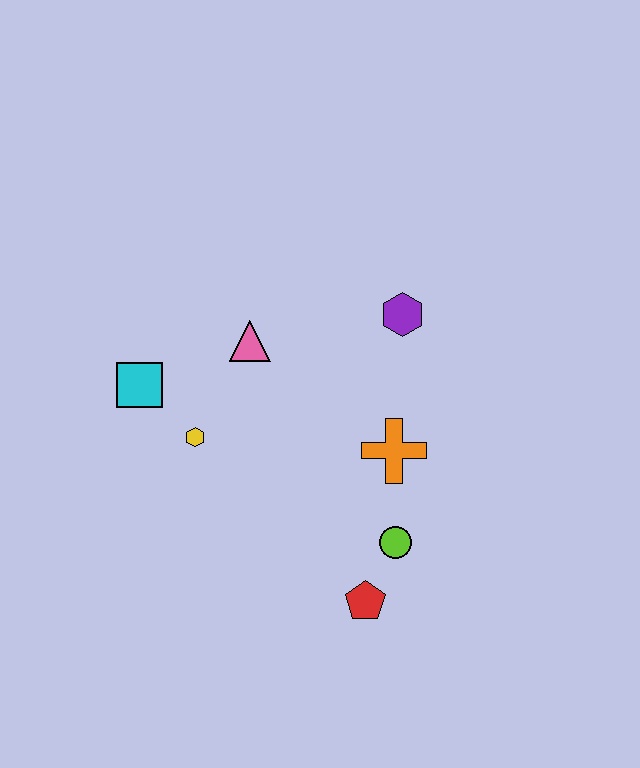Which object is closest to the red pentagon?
The lime circle is closest to the red pentagon.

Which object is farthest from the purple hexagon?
The red pentagon is farthest from the purple hexagon.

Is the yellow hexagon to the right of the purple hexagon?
No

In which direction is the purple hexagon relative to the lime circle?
The purple hexagon is above the lime circle.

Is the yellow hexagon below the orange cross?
No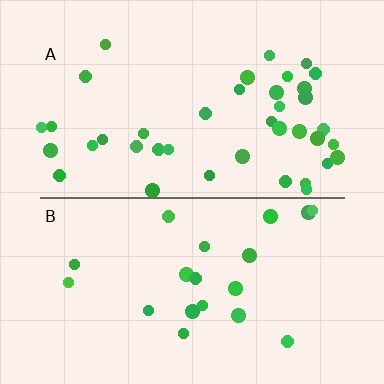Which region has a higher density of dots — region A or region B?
A (the top).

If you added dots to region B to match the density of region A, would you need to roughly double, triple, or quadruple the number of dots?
Approximately double.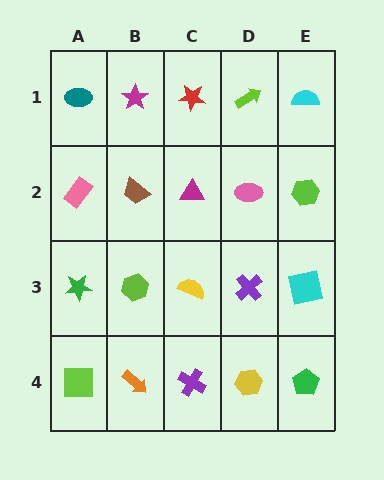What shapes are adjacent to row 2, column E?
A cyan semicircle (row 1, column E), a cyan square (row 3, column E), a pink ellipse (row 2, column D).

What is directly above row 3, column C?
A magenta triangle.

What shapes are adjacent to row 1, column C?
A magenta triangle (row 2, column C), a magenta star (row 1, column B), a lime arrow (row 1, column D).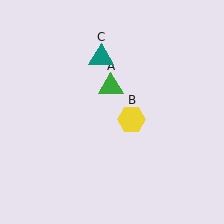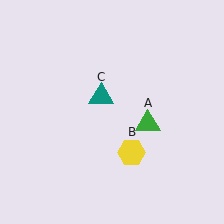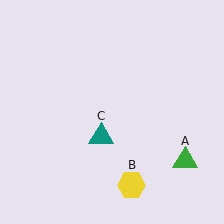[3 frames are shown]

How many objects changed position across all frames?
3 objects changed position: green triangle (object A), yellow hexagon (object B), teal triangle (object C).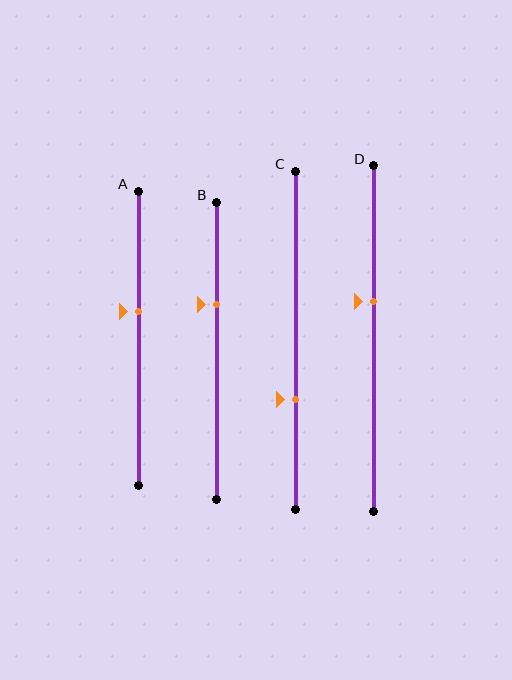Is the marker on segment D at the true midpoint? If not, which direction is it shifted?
No, the marker on segment D is shifted upward by about 11% of the segment length.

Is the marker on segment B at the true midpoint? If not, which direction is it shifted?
No, the marker on segment B is shifted upward by about 16% of the segment length.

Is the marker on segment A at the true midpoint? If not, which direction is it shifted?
No, the marker on segment A is shifted upward by about 9% of the segment length.